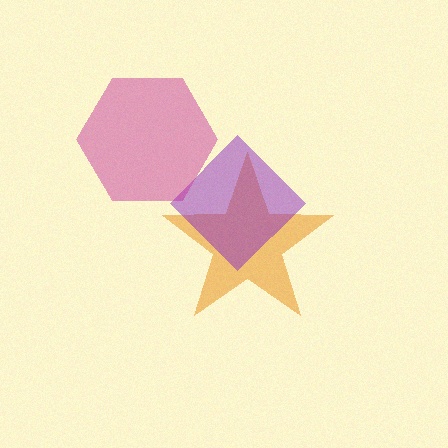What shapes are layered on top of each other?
The layered shapes are: an orange star, a purple diamond, a magenta hexagon.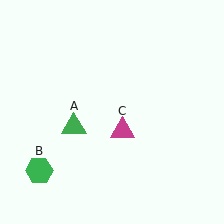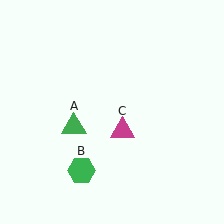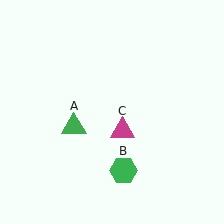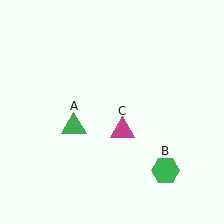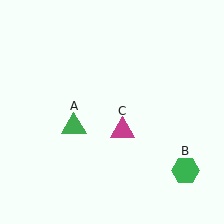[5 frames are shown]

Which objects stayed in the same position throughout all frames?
Green triangle (object A) and magenta triangle (object C) remained stationary.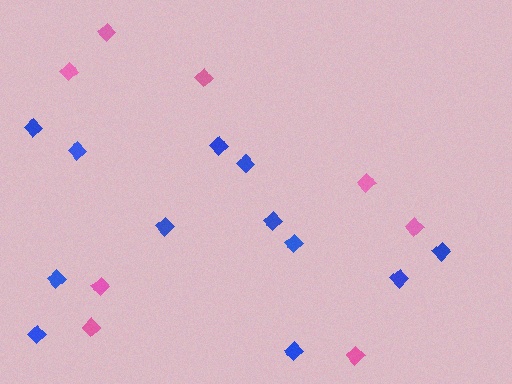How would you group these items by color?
There are 2 groups: one group of blue diamonds (12) and one group of pink diamonds (8).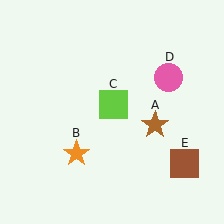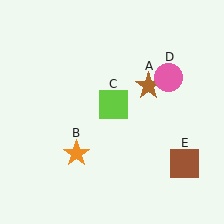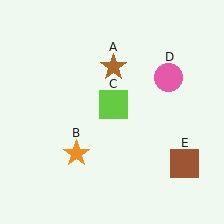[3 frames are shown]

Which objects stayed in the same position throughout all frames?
Orange star (object B) and lime square (object C) and pink circle (object D) and brown square (object E) remained stationary.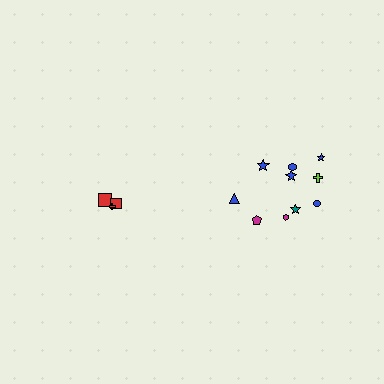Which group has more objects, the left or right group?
The right group.